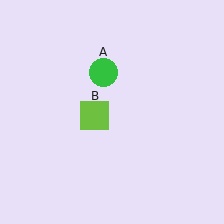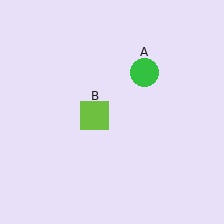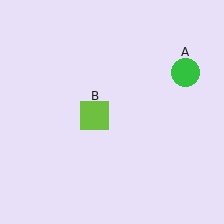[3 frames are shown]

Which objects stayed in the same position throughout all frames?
Lime square (object B) remained stationary.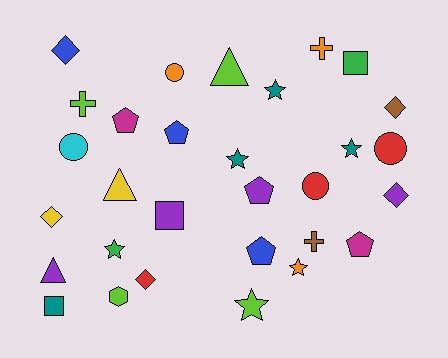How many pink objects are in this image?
There are no pink objects.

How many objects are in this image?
There are 30 objects.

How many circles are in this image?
There are 4 circles.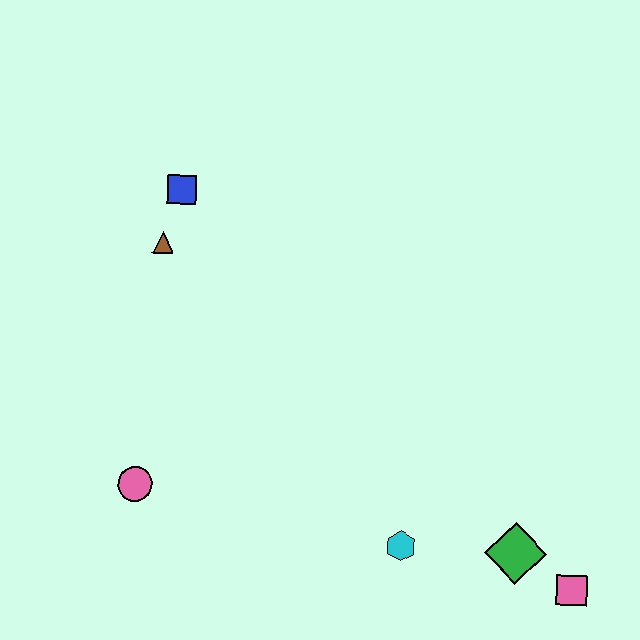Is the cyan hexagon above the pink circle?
No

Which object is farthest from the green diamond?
The blue square is farthest from the green diamond.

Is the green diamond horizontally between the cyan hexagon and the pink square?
Yes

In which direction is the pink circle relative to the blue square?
The pink circle is below the blue square.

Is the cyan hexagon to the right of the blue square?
Yes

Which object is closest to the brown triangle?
The blue square is closest to the brown triangle.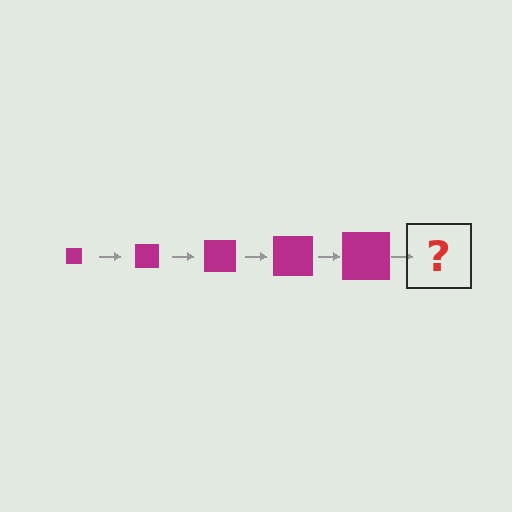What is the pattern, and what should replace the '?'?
The pattern is that the square gets progressively larger each step. The '?' should be a magenta square, larger than the previous one.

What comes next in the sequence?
The next element should be a magenta square, larger than the previous one.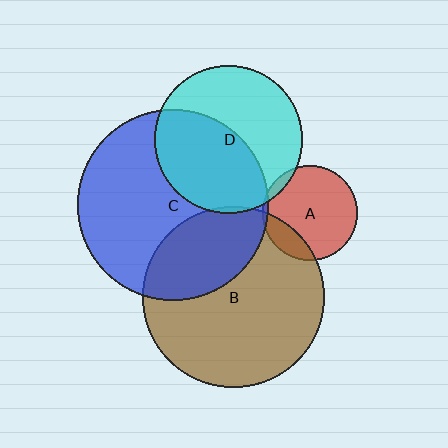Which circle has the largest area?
Circle C (blue).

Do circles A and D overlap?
Yes.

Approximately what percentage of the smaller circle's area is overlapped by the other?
Approximately 5%.